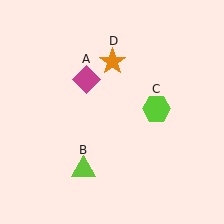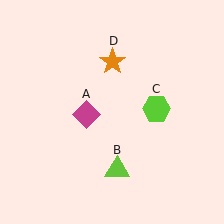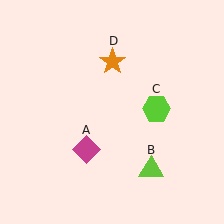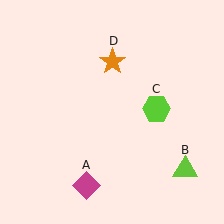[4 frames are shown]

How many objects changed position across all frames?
2 objects changed position: magenta diamond (object A), lime triangle (object B).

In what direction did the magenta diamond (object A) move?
The magenta diamond (object A) moved down.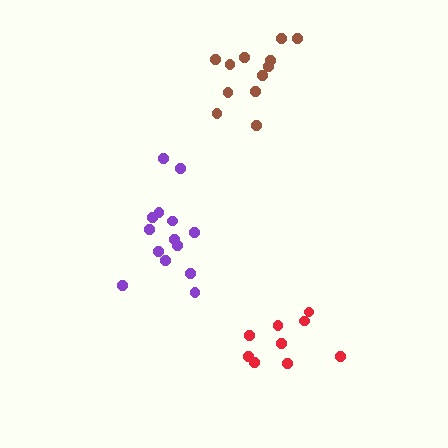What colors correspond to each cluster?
The clusters are colored: purple, red, brown.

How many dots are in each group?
Group 1: 14 dots, Group 2: 9 dots, Group 3: 12 dots (35 total).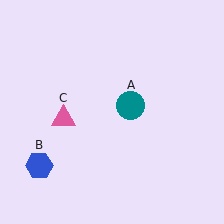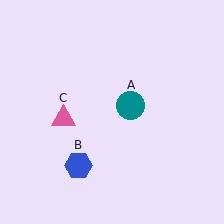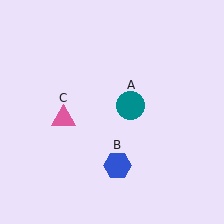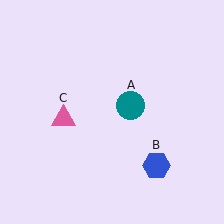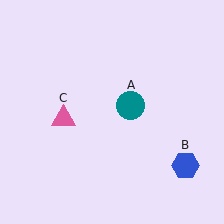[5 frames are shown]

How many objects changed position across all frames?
1 object changed position: blue hexagon (object B).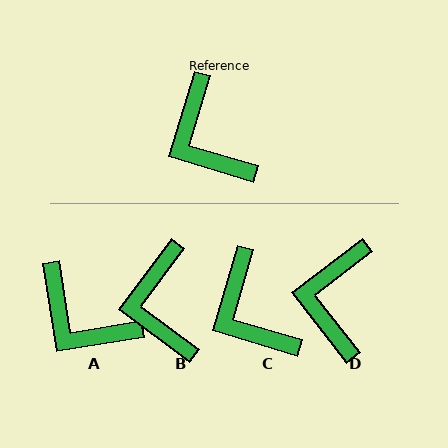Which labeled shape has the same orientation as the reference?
C.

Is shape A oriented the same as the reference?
No, it is off by about 26 degrees.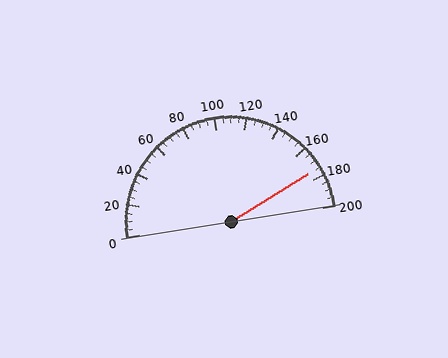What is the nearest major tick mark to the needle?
The nearest major tick mark is 180.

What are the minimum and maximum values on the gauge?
The gauge ranges from 0 to 200.